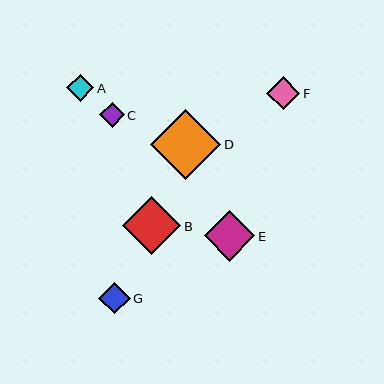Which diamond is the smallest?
Diamond C is the smallest with a size of approximately 25 pixels.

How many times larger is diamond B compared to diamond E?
Diamond B is approximately 1.2 times the size of diamond E.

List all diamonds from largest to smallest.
From largest to smallest: D, B, E, F, G, A, C.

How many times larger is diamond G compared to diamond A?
Diamond G is approximately 1.2 times the size of diamond A.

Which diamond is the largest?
Diamond D is the largest with a size of approximately 70 pixels.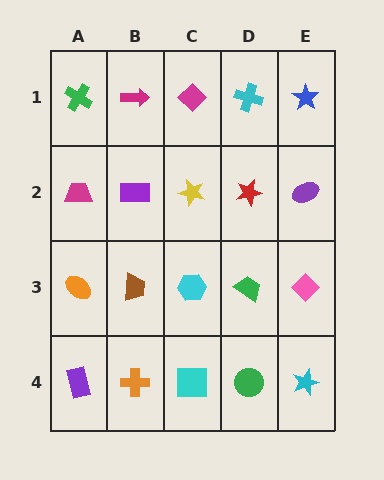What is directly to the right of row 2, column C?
A red star.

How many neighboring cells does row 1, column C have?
3.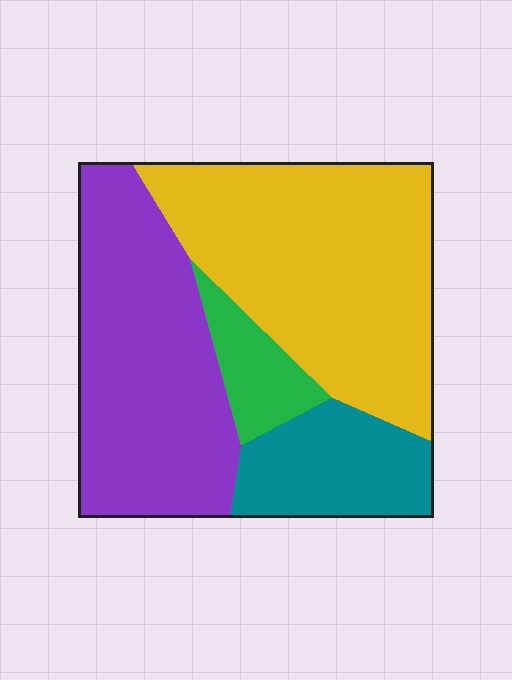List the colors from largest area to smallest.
From largest to smallest: yellow, purple, teal, green.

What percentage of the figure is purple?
Purple takes up about three eighths (3/8) of the figure.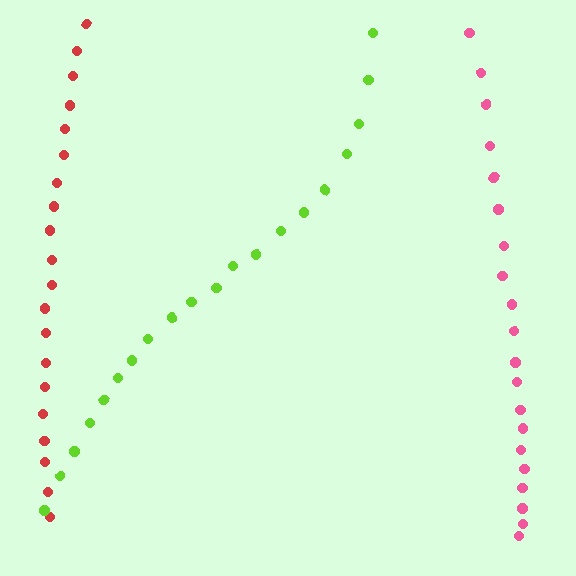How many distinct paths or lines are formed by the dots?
There are 3 distinct paths.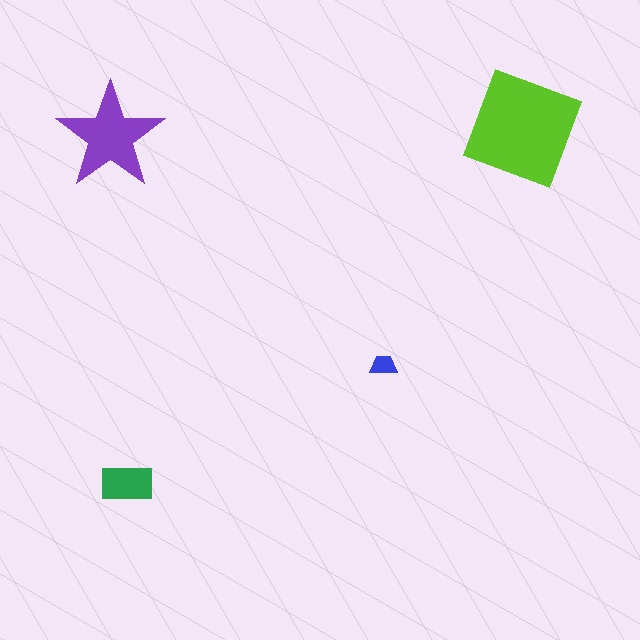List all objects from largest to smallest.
The lime diamond, the purple star, the green rectangle, the blue trapezoid.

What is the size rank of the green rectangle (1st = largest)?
3rd.